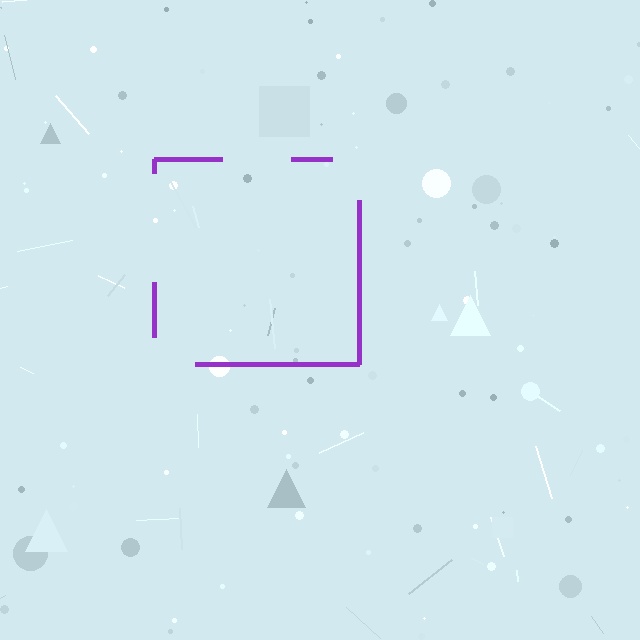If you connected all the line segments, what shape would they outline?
They would outline a square.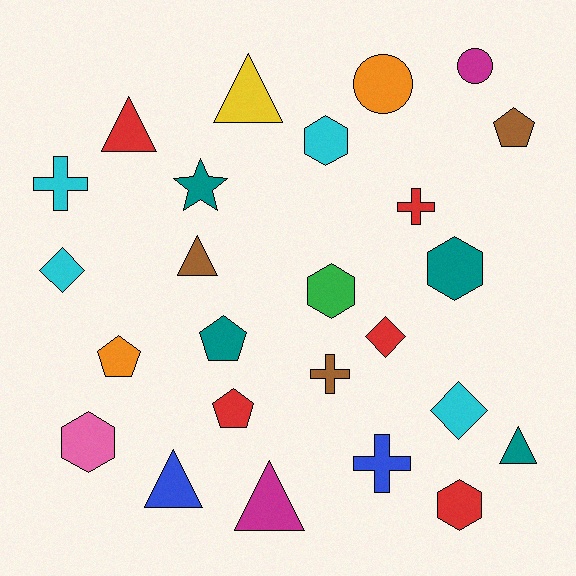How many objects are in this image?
There are 25 objects.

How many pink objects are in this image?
There is 1 pink object.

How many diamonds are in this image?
There are 3 diamonds.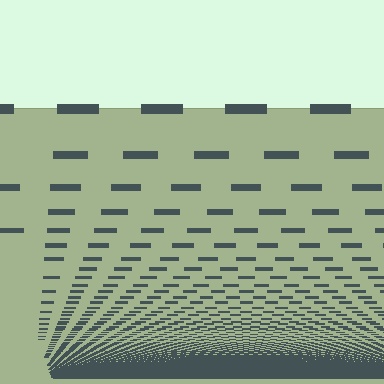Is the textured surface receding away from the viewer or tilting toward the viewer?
The surface appears to tilt toward the viewer. Texture elements get larger and sparser toward the top.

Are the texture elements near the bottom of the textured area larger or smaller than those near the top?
Smaller. The gradient is inverted — elements near the bottom are smaller and denser.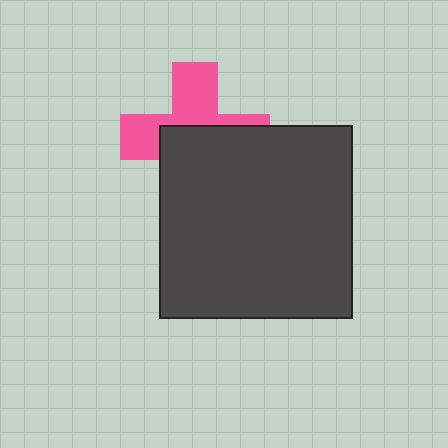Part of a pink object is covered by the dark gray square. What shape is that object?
It is a cross.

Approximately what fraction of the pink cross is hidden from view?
Roughly 52% of the pink cross is hidden behind the dark gray square.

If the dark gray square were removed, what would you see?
You would see the complete pink cross.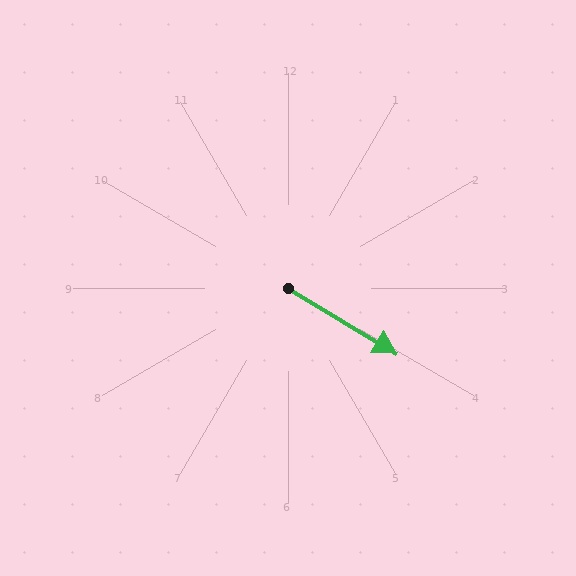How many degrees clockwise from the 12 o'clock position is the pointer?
Approximately 121 degrees.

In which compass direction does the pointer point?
Southeast.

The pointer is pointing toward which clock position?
Roughly 4 o'clock.